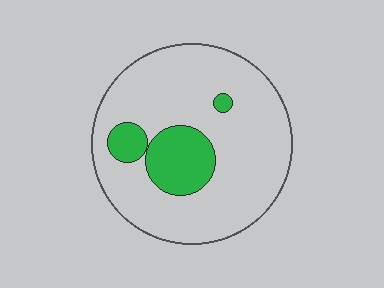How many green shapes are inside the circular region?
3.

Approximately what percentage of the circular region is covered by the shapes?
Approximately 15%.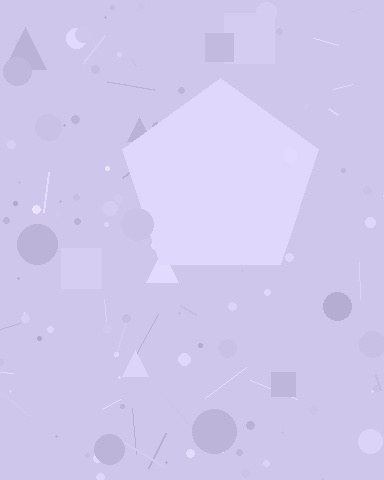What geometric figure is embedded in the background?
A pentagon is embedded in the background.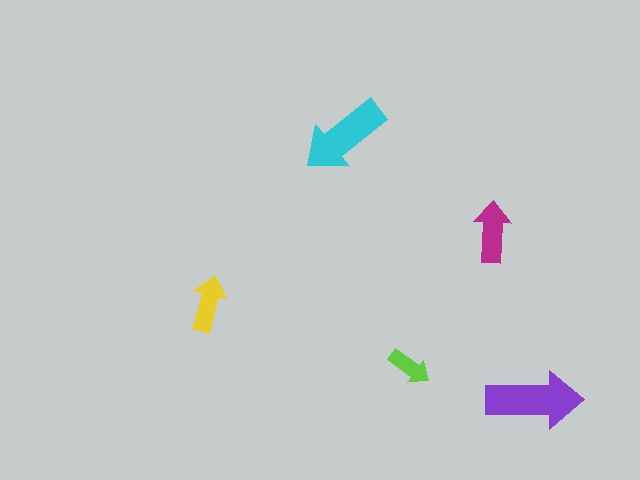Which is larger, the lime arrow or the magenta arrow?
The magenta one.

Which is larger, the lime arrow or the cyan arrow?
The cyan one.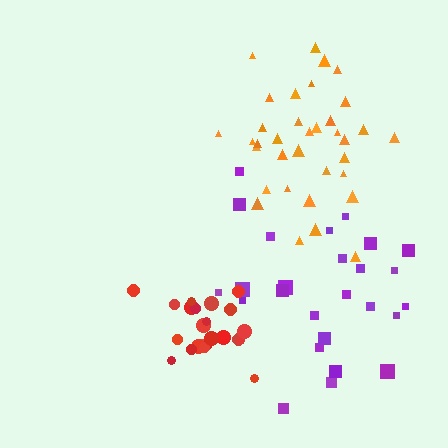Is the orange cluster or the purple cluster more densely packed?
Orange.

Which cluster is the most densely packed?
Red.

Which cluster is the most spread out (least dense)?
Purple.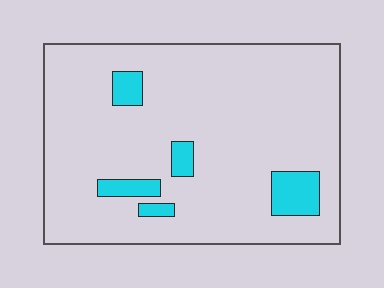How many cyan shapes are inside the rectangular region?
5.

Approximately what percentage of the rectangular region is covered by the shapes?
Approximately 10%.